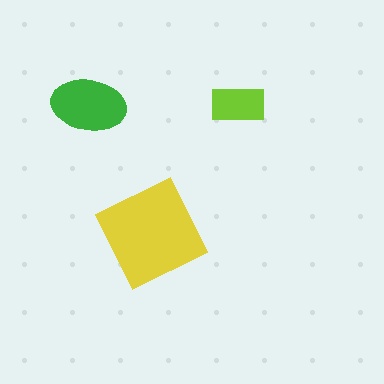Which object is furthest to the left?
The green ellipse is leftmost.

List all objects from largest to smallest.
The yellow diamond, the green ellipse, the lime rectangle.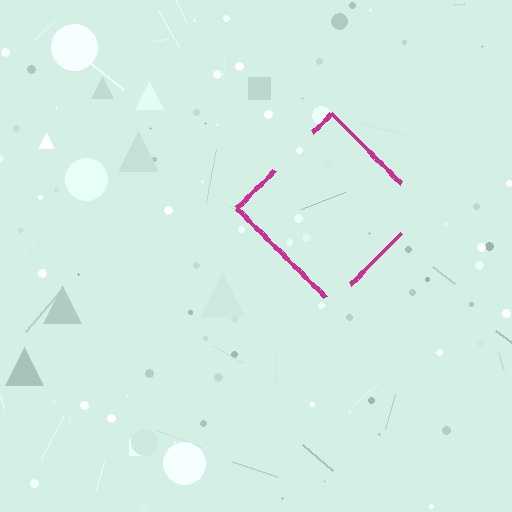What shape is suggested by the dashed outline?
The dashed outline suggests a diamond.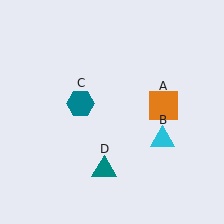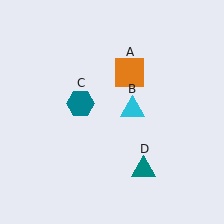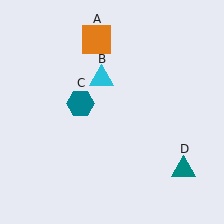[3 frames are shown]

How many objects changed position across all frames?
3 objects changed position: orange square (object A), cyan triangle (object B), teal triangle (object D).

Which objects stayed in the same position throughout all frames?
Teal hexagon (object C) remained stationary.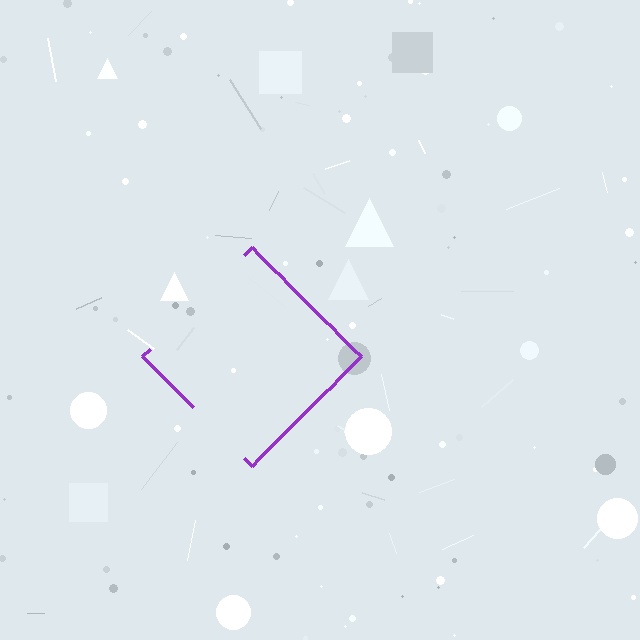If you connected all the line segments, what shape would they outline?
They would outline a diamond.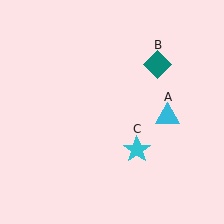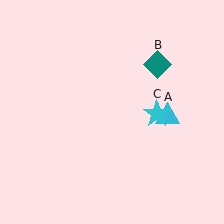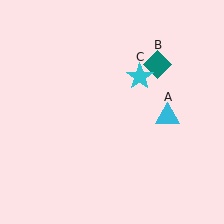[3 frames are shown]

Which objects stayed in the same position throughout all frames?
Cyan triangle (object A) and teal diamond (object B) remained stationary.